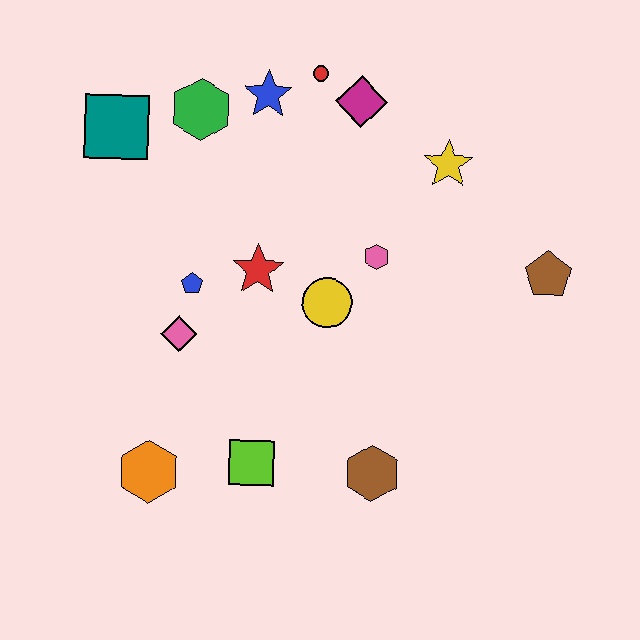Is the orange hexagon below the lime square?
Yes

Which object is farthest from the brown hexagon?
The teal square is farthest from the brown hexagon.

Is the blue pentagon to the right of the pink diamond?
Yes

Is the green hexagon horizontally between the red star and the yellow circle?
No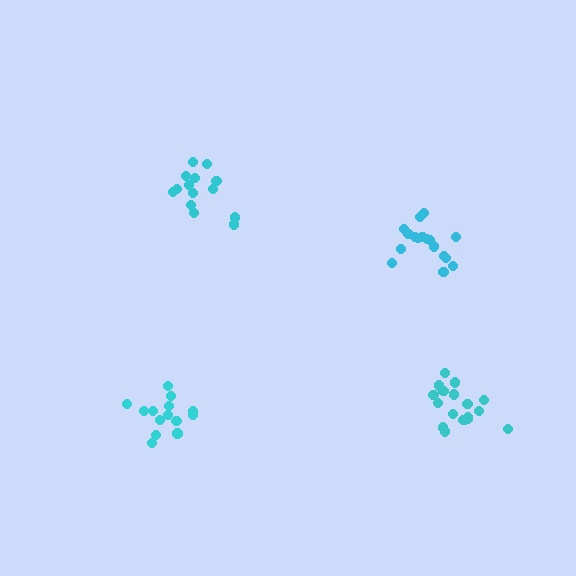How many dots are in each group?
Group 1: 14 dots, Group 2: 17 dots, Group 3: 14 dots, Group 4: 18 dots (63 total).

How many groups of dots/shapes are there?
There are 4 groups.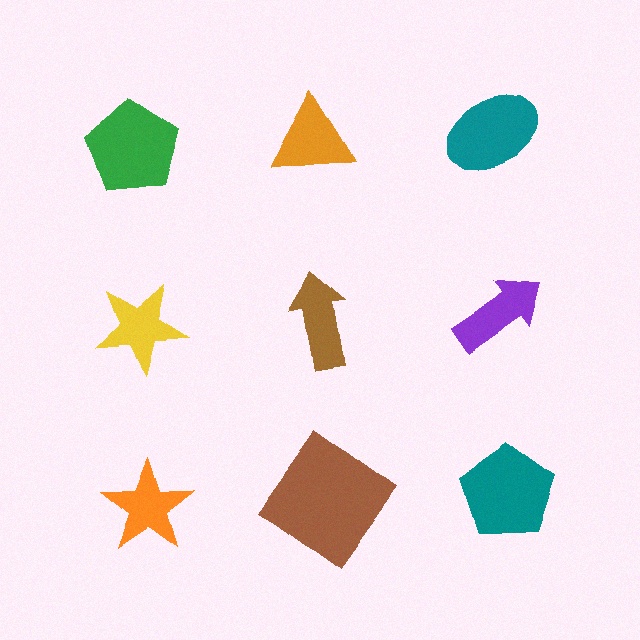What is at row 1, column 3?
A teal ellipse.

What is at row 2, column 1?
A yellow star.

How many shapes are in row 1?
3 shapes.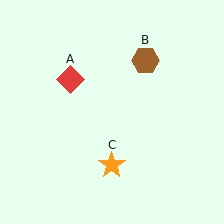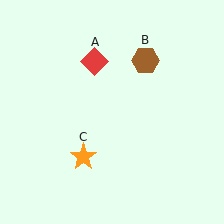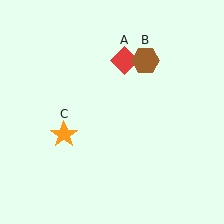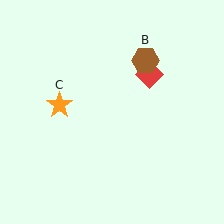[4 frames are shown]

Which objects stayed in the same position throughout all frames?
Brown hexagon (object B) remained stationary.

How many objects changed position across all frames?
2 objects changed position: red diamond (object A), orange star (object C).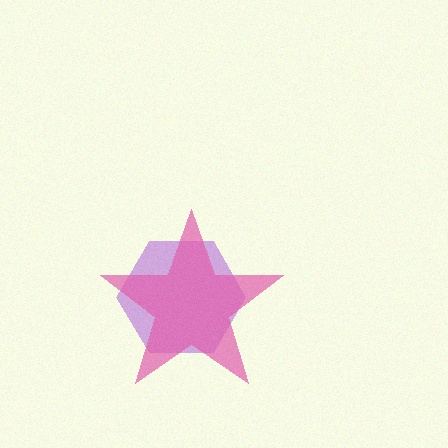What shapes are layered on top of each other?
The layered shapes are: a purple hexagon, a pink star.